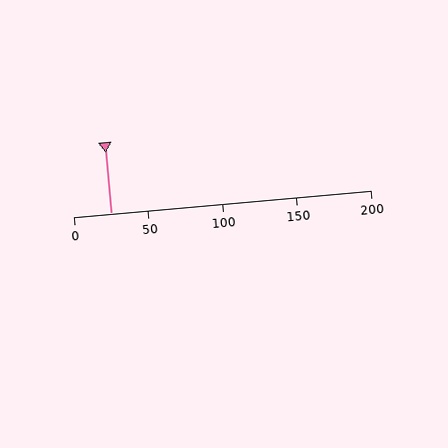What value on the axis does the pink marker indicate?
The marker indicates approximately 25.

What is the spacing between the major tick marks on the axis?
The major ticks are spaced 50 apart.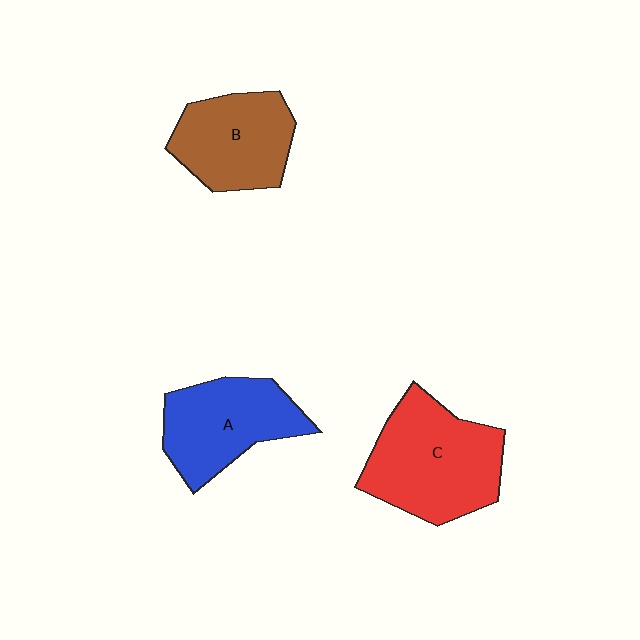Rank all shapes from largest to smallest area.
From largest to smallest: C (red), A (blue), B (brown).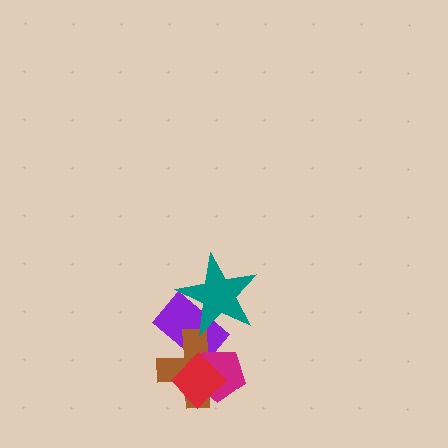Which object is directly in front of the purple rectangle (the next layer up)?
The brown cross is directly in front of the purple rectangle.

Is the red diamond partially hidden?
No, no other shape covers it.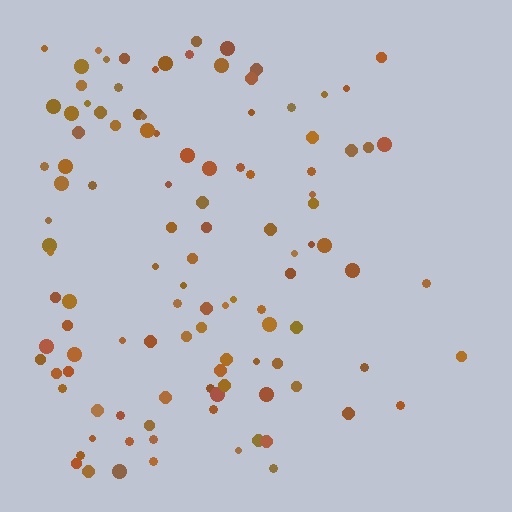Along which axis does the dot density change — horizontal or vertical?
Horizontal.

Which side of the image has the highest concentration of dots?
The left.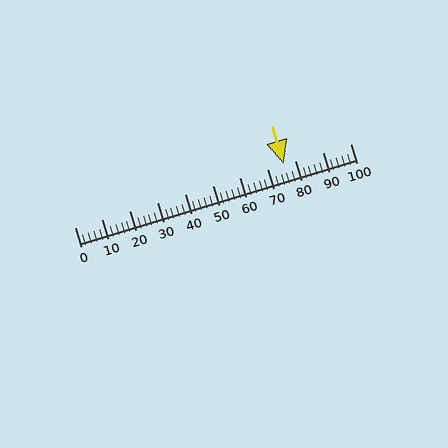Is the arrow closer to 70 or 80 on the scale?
The arrow is closer to 80.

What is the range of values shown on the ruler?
The ruler shows values from 0 to 100.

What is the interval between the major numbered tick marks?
The major tick marks are spaced 10 units apart.